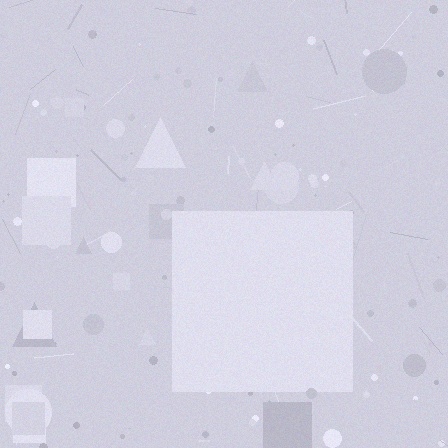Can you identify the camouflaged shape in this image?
The camouflaged shape is a square.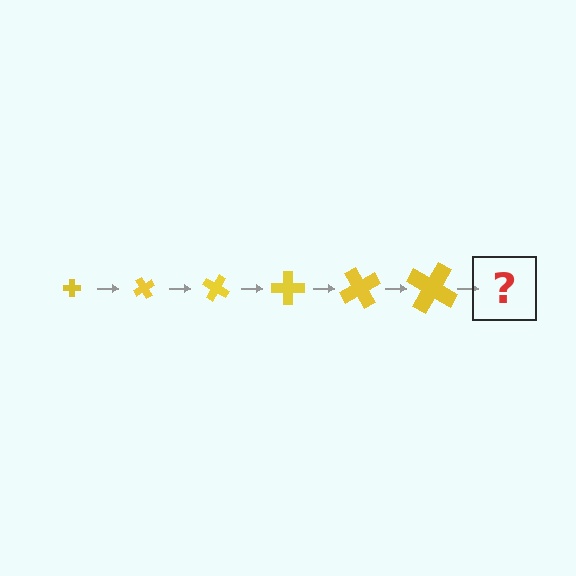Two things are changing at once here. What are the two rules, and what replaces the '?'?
The two rules are that the cross grows larger each step and it rotates 60 degrees each step. The '?' should be a cross, larger than the previous one and rotated 360 degrees from the start.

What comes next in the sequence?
The next element should be a cross, larger than the previous one and rotated 360 degrees from the start.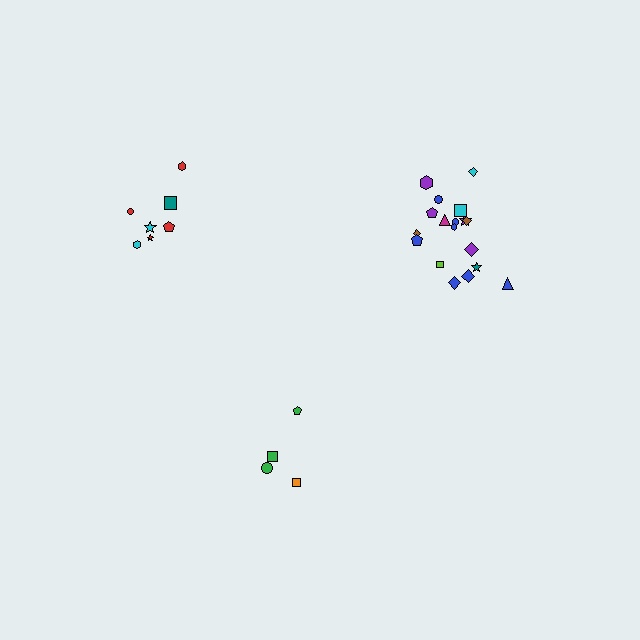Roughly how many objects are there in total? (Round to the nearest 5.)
Roughly 30 objects in total.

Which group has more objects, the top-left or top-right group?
The top-right group.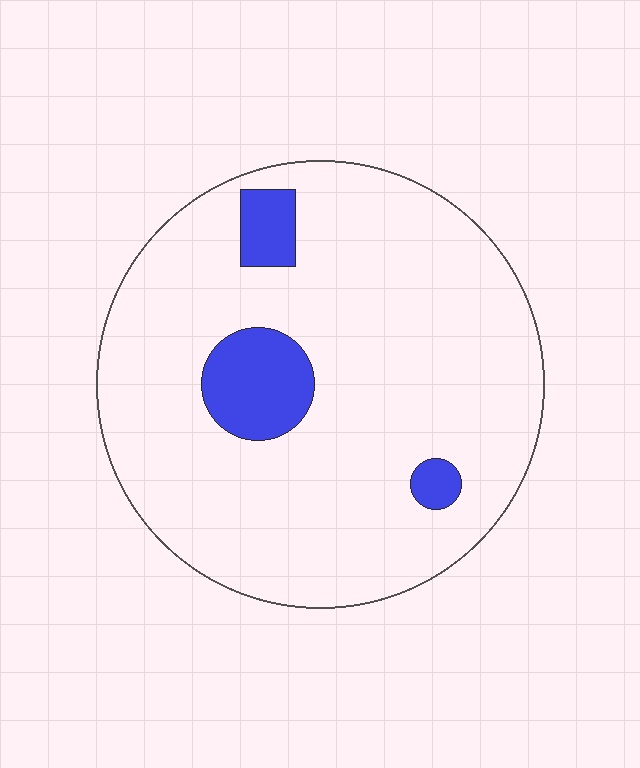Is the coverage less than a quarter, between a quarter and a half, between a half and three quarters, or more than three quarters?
Less than a quarter.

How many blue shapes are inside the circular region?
3.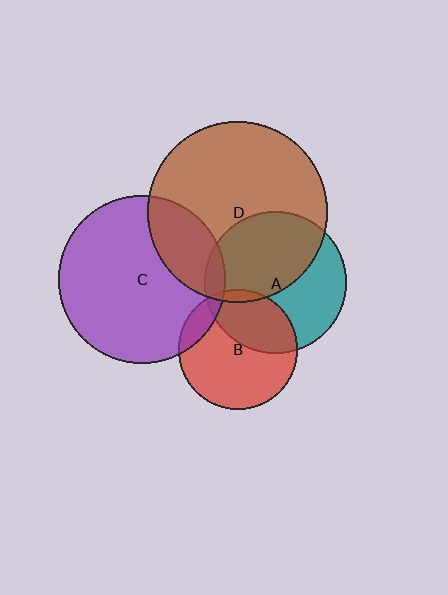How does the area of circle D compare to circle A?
Approximately 1.6 times.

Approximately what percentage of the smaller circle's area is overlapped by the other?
Approximately 25%.